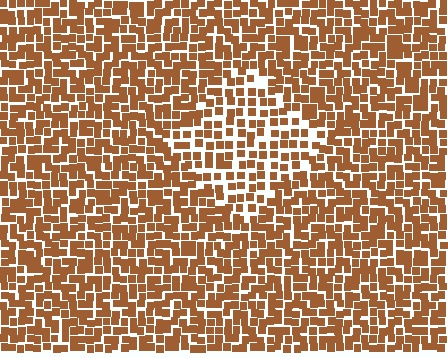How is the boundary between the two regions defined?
The boundary is defined by a change in element density (approximately 1.6x ratio). All elements are the same color, size, and shape.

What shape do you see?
I see a diamond.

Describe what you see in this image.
The image contains small brown elements arranged at two different densities. A diamond-shaped region is visible where the elements are less densely packed than the surrounding area.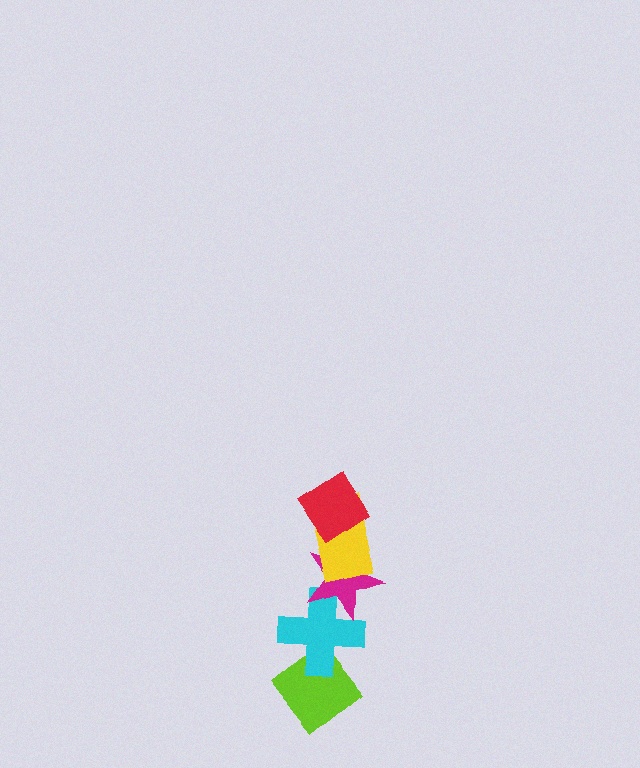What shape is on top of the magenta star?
The yellow rectangle is on top of the magenta star.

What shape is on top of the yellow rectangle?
The red diamond is on top of the yellow rectangle.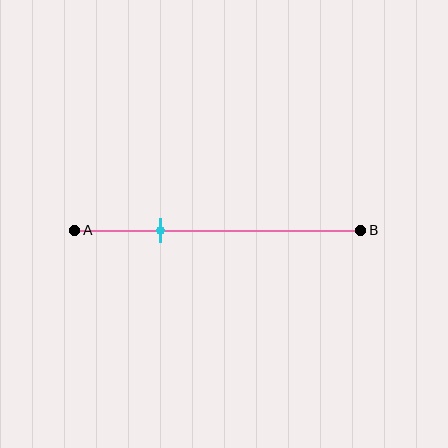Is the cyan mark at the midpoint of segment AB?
No, the mark is at about 30% from A, not at the 50% midpoint.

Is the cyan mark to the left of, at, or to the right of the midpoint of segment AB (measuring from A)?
The cyan mark is to the left of the midpoint of segment AB.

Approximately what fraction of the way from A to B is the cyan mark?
The cyan mark is approximately 30% of the way from A to B.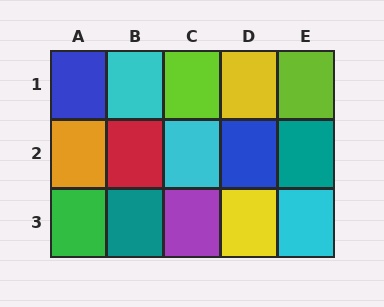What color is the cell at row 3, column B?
Teal.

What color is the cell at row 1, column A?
Blue.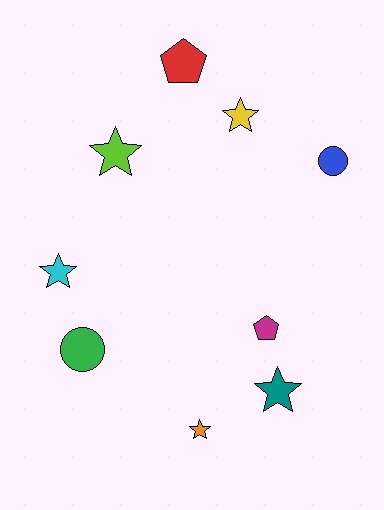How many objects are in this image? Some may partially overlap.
There are 9 objects.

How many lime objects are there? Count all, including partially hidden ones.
There is 1 lime object.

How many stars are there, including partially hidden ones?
There are 5 stars.